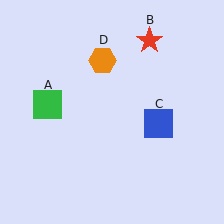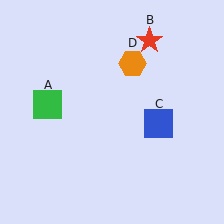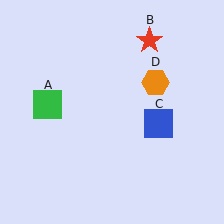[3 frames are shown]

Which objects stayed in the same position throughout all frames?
Green square (object A) and red star (object B) and blue square (object C) remained stationary.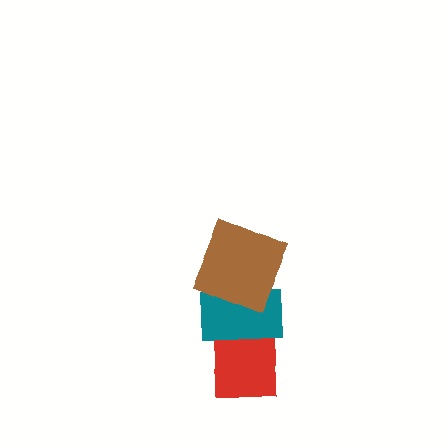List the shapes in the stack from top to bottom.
From top to bottom: the brown square, the teal rectangle, the red square.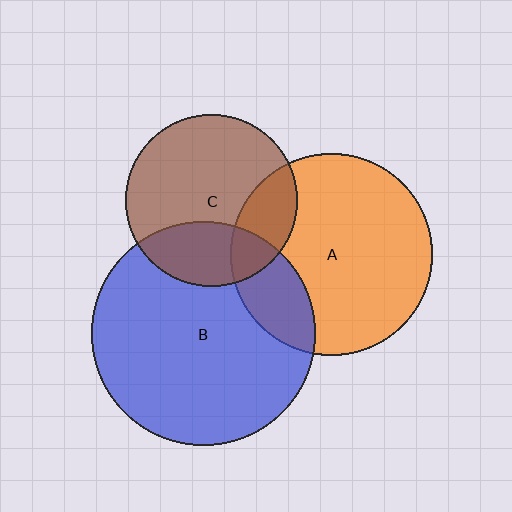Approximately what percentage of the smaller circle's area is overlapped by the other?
Approximately 20%.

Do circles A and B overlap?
Yes.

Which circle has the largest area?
Circle B (blue).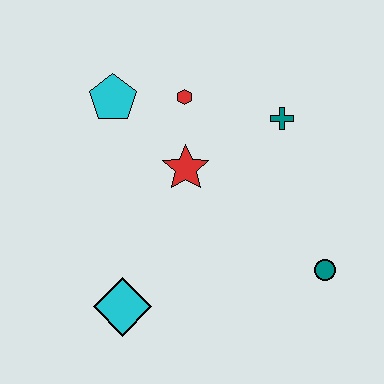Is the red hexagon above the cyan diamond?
Yes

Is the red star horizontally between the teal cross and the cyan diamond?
Yes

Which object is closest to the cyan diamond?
The red star is closest to the cyan diamond.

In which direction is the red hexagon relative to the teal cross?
The red hexagon is to the left of the teal cross.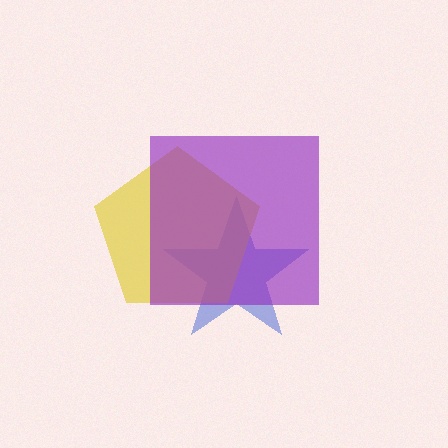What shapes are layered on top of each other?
The layered shapes are: a blue star, a yellow pentagon, a purple square.